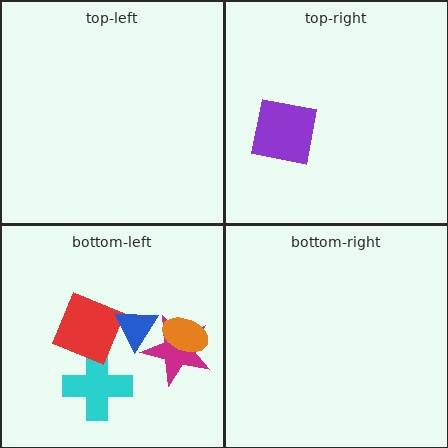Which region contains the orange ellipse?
The bottom-left region.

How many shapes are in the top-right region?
1.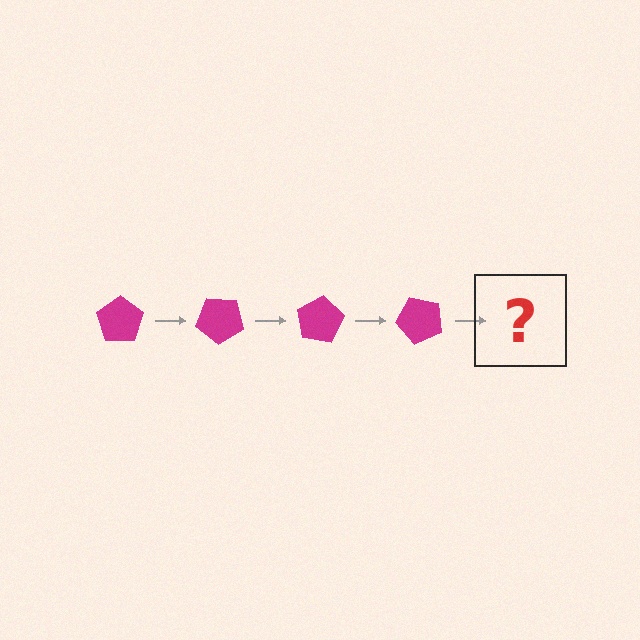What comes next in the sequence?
The next element should be a magenta pentagon rotated 160 degrees.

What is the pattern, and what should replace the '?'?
The pattern is that the pentagon rotates 40 degrees each step. The '?' should be a magenta pentagon rotated 160 degrees.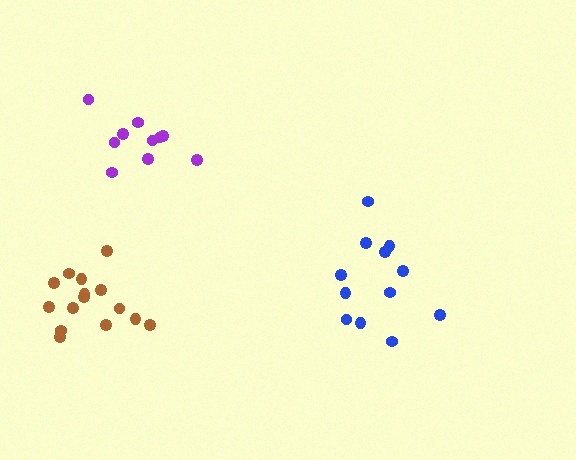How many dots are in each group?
Group 1: 15 dots, Group 2: 10 dots, Group 3: 12 dots (37 total).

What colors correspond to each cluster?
The clusters are colored: brown, purple, blue.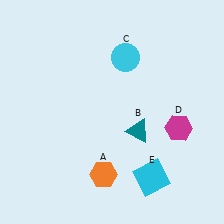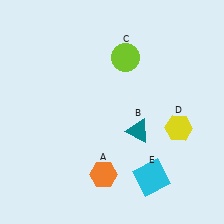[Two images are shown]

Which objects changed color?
C changed from cyan to lime. D changed from magenta to yellow.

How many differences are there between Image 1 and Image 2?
There are 2 differences between the two images.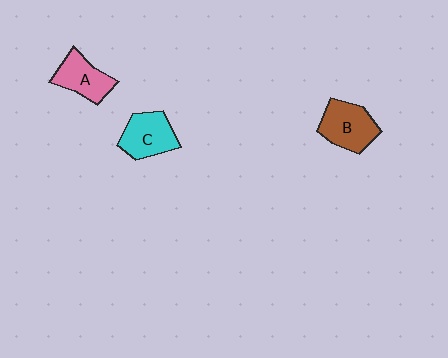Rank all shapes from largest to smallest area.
From largest to smallest: B (brown), C (cyan), A (pink).